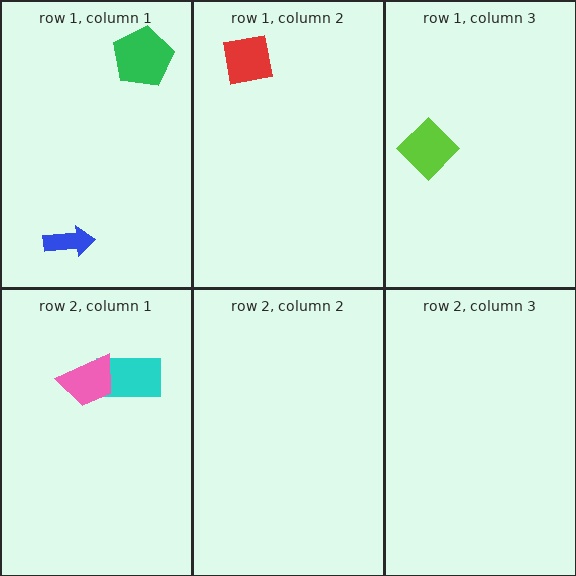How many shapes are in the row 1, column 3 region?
1.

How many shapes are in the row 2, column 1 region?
2.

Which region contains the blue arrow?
The row 1, column 1 region.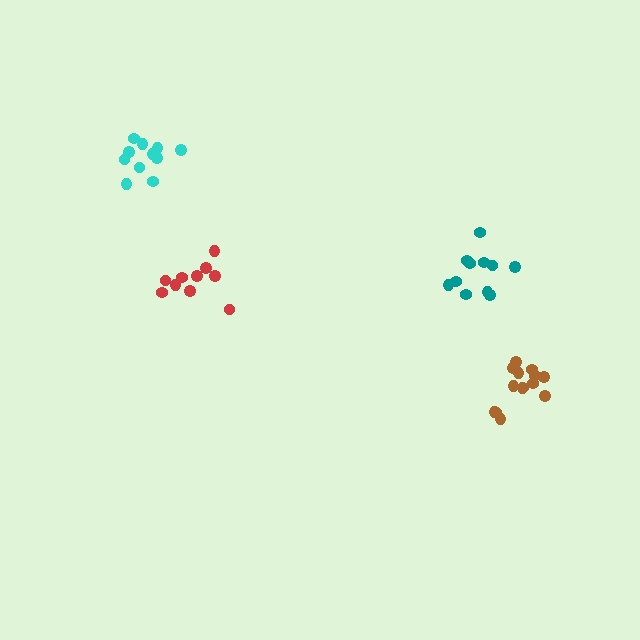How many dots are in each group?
Group 1: 10 dots, Group 2: 11 dots, Group 3: 11 dots, Group 4: 14 dots (46 total).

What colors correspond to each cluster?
The clusters are colored: red, cyan, teal, brown.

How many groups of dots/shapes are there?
There are 4 groups.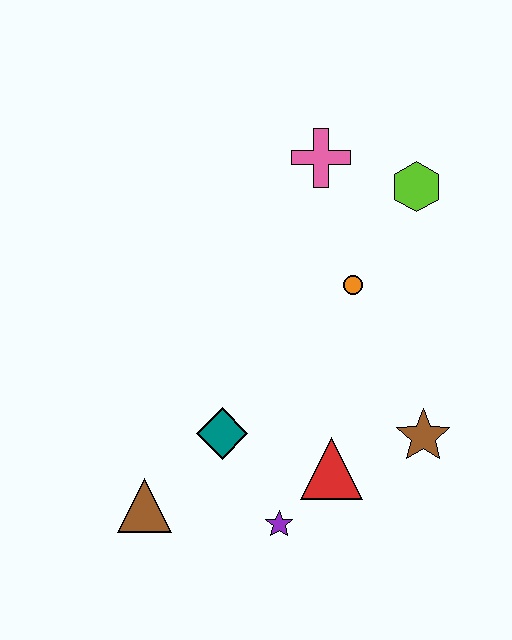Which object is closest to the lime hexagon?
The pink cross is closest to the lime hexagon.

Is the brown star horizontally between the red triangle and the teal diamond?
No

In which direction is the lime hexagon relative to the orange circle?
The lime hexagon is above the orange circle.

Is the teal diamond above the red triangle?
Yes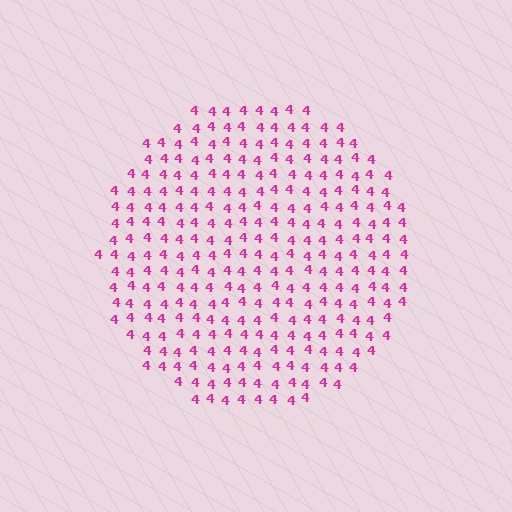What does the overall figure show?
The overall figure shows a circle.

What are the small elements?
The small elements are digit 4's.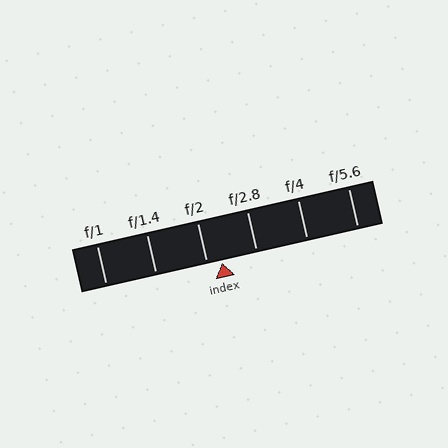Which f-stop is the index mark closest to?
The index mark is closest to f/2.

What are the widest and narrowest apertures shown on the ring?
The widest aperture shown is f/1 and the narrowest is f/5.6.